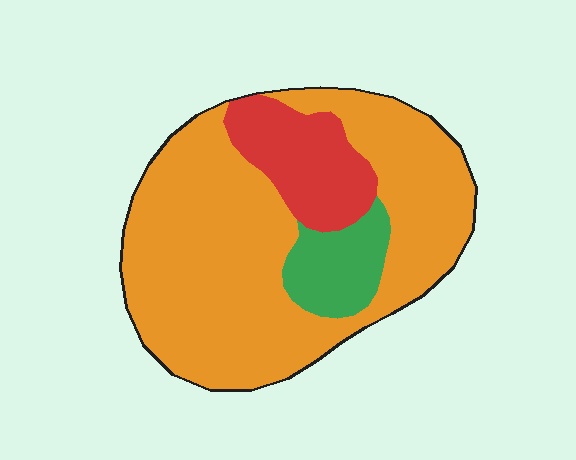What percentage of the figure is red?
Red takes up less than a sixth of the figure.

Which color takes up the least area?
Green, at roughly 10%.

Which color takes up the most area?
Orange, at roughly 75%.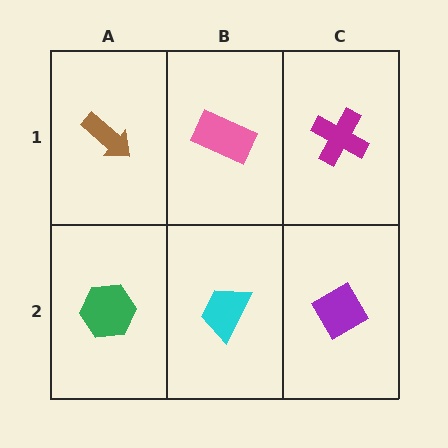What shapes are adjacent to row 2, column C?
A magenta cross (row 1, column C), a cyan trapezoid (row 2, column B).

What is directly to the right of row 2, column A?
A cyan trapezoid.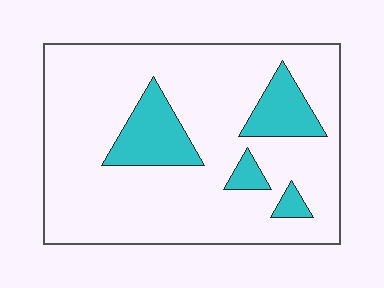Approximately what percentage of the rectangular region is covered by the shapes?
Approximately 15%.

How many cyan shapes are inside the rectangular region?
4.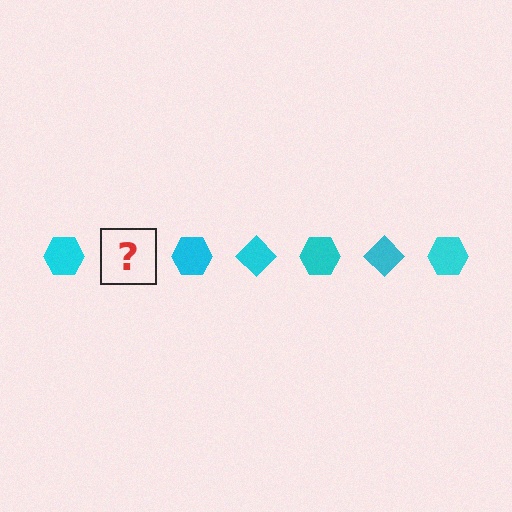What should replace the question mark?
The question mark should be replaced with a cyan diamond.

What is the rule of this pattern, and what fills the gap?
The rule is that the pattern cycles through hexagon, diamond shapes in cyan. The gap should be filled with a cyan diamond.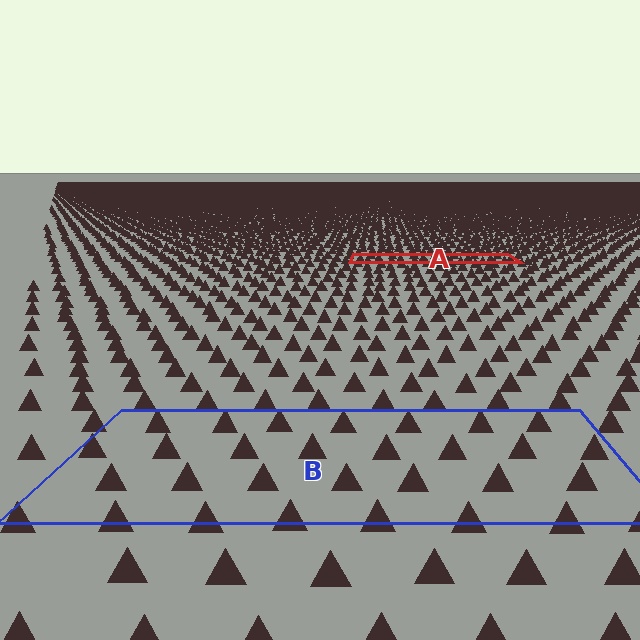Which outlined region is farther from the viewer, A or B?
Region A is farther from the viewer — the texture elements inside it appear smaller and more densely packed.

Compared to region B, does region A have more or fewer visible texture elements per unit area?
Region A has more texture elements per unit area — they are packed more densely because it is farther away.